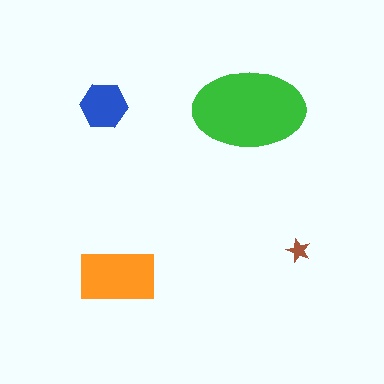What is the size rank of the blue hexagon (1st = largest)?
3rd.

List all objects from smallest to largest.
The brown star, the blue hexagon, the orange rectangle, the green ellipse.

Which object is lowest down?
The orange rectangle is bottommost.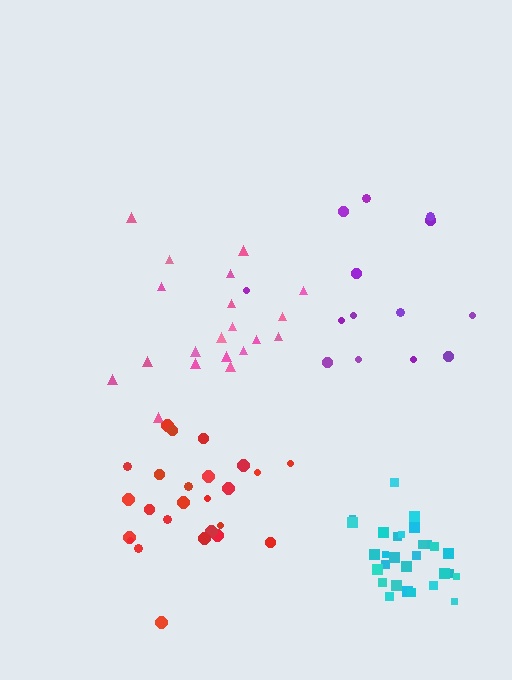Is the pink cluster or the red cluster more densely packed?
Red.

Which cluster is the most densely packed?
Cyan.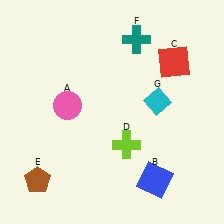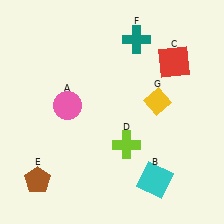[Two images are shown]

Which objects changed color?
B changed from blue to cyan. G changed from cyan to yellow.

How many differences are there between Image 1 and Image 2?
There are 2 differences between the two images.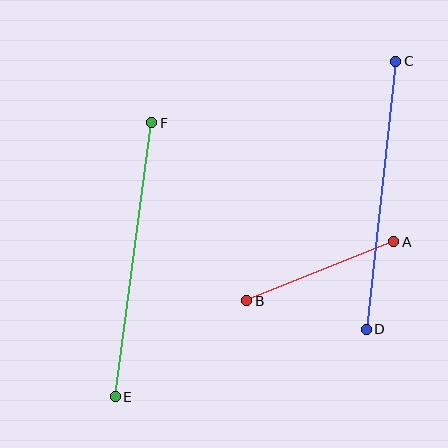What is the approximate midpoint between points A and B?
The midpoint is at approximately (320, 271) pixels.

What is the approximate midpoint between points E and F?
The midpoint is at approximately (133, 260) pixels.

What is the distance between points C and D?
The distance is approximately 270 pixels.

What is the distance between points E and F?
The distance is approximately 277 pixels.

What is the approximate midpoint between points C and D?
The midpoint is at approximately (381, 195) pixels.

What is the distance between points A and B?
The distance is approximately 158 pixels.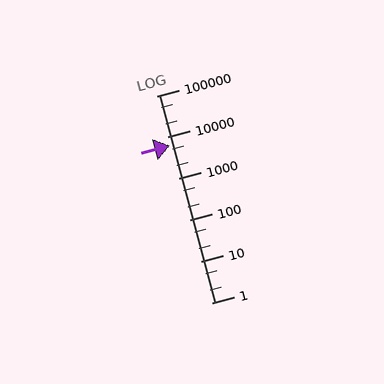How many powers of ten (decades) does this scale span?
The scale spans 5 decades, from 1 to 100000.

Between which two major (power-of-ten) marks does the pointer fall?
The pointer is between 1000 and 10000.